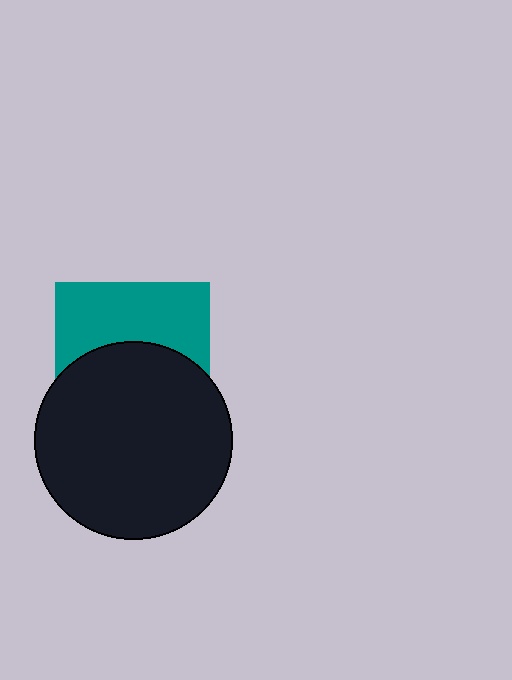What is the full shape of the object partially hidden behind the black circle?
The partially hidden object is a teal square.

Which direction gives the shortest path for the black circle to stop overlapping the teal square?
Moving down gives the shortest separation.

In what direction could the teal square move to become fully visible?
The teal square could move up. That would shift it out from behind the black circle entirely.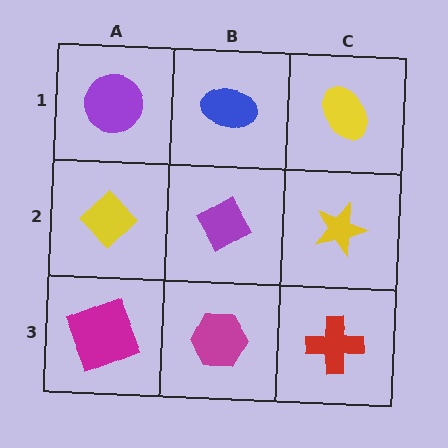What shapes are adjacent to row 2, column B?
A blue ellipse (row 1, column B), a magenta hexagon (row 3, column B), a yellow diamond (row 2, column A), a yellow star (row 2, column C).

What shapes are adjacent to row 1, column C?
A yellow star (row 2, column C), a blue ellipse (row 1, column B).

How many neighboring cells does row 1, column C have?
2.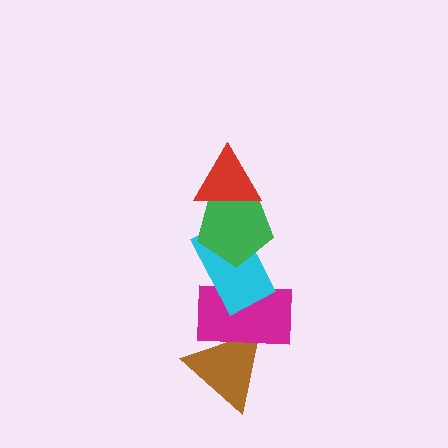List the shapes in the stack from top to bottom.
From top to bottom: the red triangle, the green pentagon, the cyan rectangle, the magenta rectangle, the brown triangle.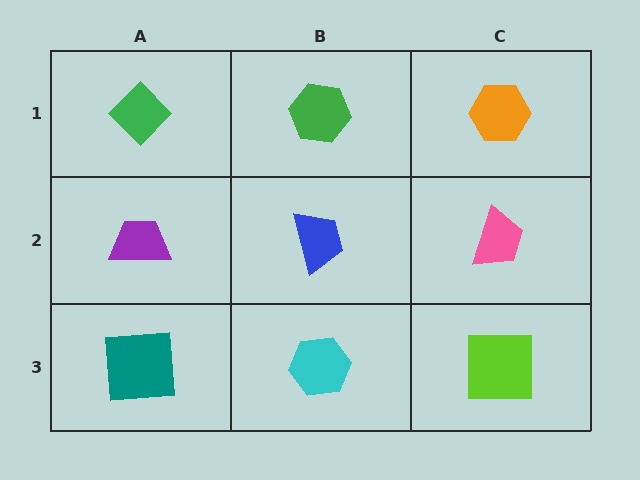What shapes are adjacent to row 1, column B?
A blue trapezoid (row 2, column B), a green diamond (row 1, column A), an orange hexagon (row 1, column C).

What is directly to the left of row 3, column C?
A cyan hexagon.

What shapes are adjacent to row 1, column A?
A purple trapezoid (row 2, column A), a green hexagon (row 1, column B).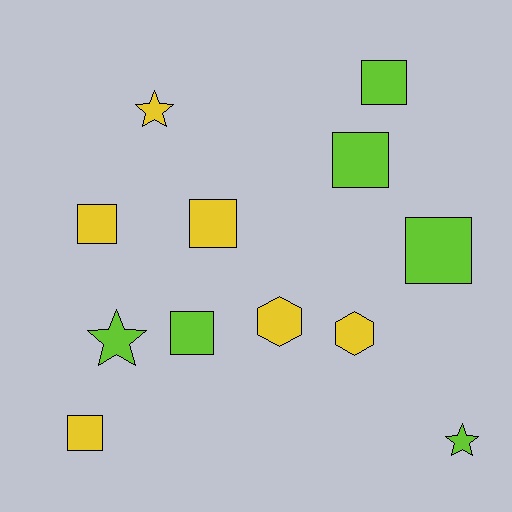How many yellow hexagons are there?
There are 2 yellow hexagons.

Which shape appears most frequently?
Square, with 7 objects.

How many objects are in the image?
There are 12 objects.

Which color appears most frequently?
Yellow, with 6 objects.